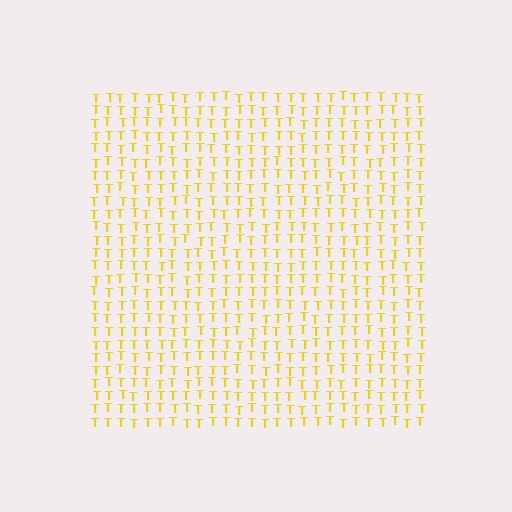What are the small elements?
The small elements are letter T's.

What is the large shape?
The large shape is a square.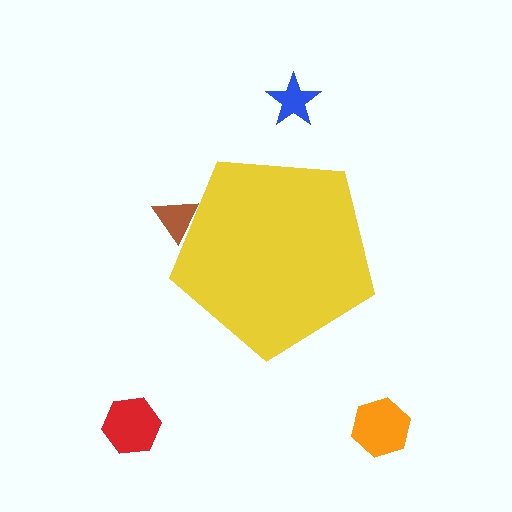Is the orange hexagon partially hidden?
No, the orange hexagon is fully visible.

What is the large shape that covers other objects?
A yellow pentagon.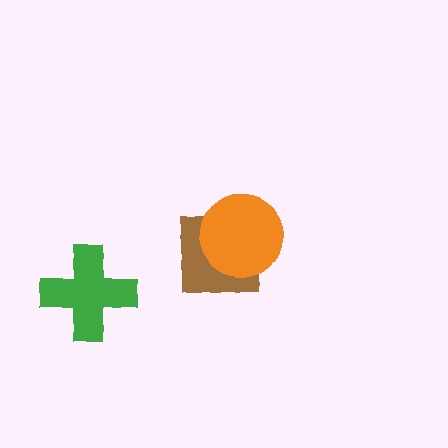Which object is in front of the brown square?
The orange circle is in front of the brown square.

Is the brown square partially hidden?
Yes, it is partially covered by another shape.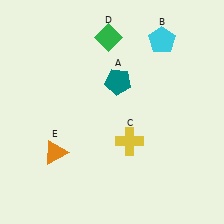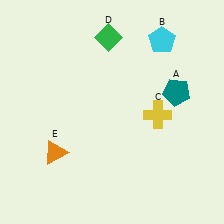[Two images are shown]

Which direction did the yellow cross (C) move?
The yellow cross (C) moved right.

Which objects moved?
The objects that moved are: the teal pentagon (A), the yellow cross (C).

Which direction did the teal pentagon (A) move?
The teal pentagon (A) moved right.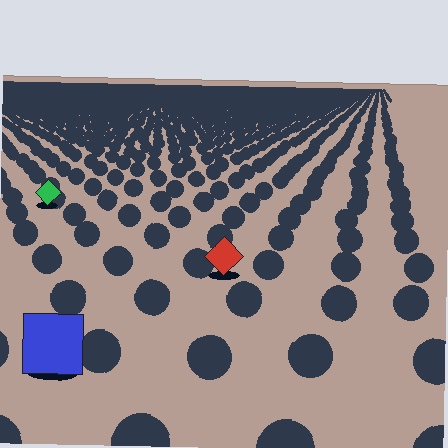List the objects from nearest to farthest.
From nearest to farthest: the blue square, the red diamond, the green diamond.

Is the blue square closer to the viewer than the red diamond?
Yes. The blue square is closer — you can tell from the texture gradient: the ground texture is coarser near it.